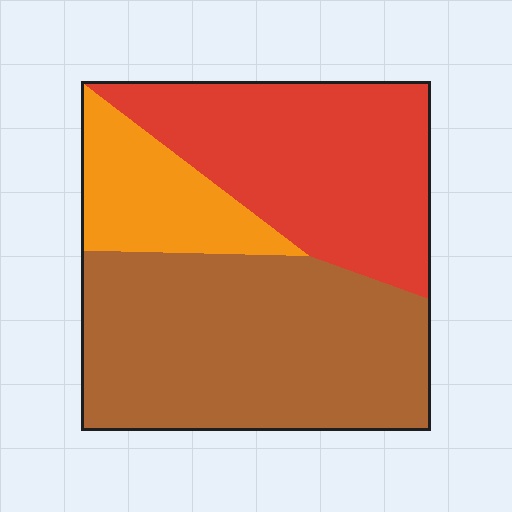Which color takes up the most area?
Brown, at roughly 50%.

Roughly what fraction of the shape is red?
Red takes up between a third and a half of the shape.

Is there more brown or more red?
Brown.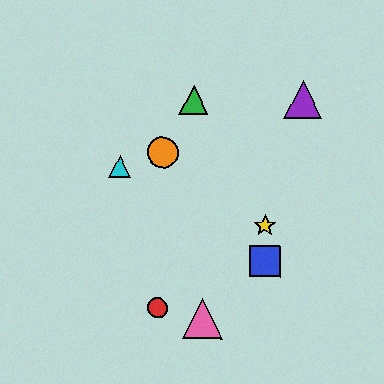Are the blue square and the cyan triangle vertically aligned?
No, the blue square is at x≈265 and the cyan triangle is at x≈120.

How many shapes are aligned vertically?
2 shapes (the blue square, the yellow star) are aligned vertically.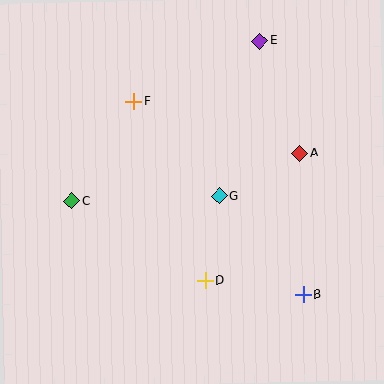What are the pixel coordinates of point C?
Point C is at (72, 201).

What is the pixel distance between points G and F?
The distance between G and F is 127 pixels.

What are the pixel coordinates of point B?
Point B is at (303, 295).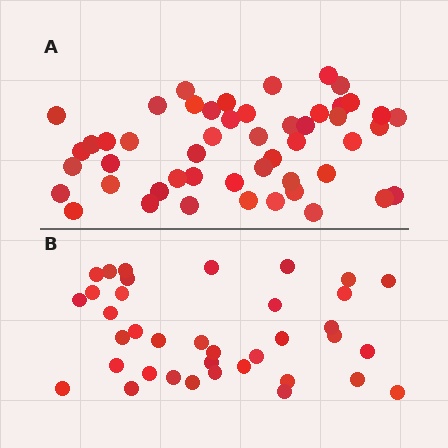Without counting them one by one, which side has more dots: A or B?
Region A (the top region) has more dots.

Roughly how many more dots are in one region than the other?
Region A has approximately 15 more dots than region B.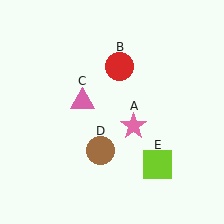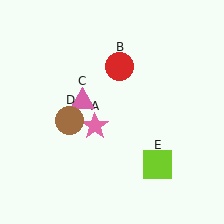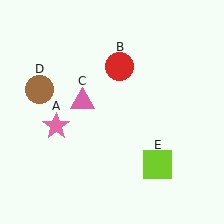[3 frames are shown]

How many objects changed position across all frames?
2 objects changed position: pink star (object A), brown circle (object D).